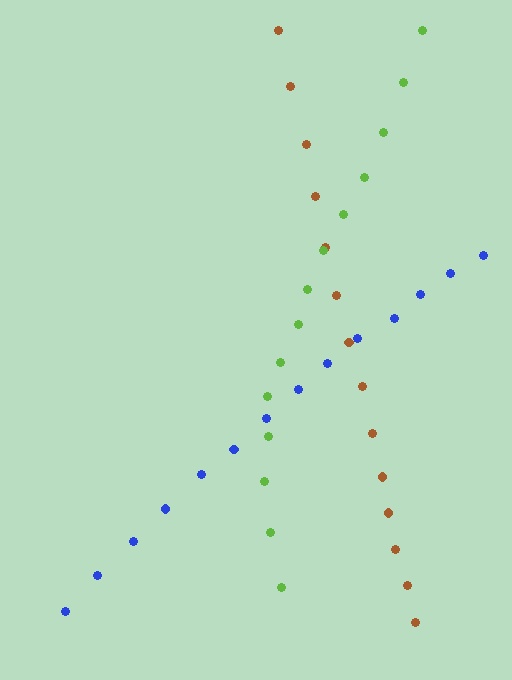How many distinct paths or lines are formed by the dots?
There are 3 distinct paths.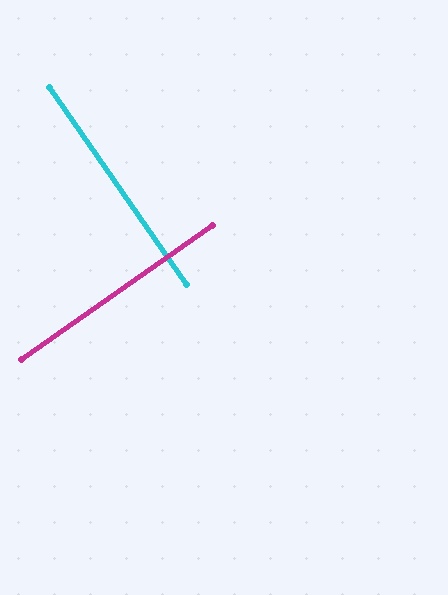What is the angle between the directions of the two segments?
Approximately 90 degrees.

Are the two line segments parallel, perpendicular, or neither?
Perpendicular — they meet at approximately 90°.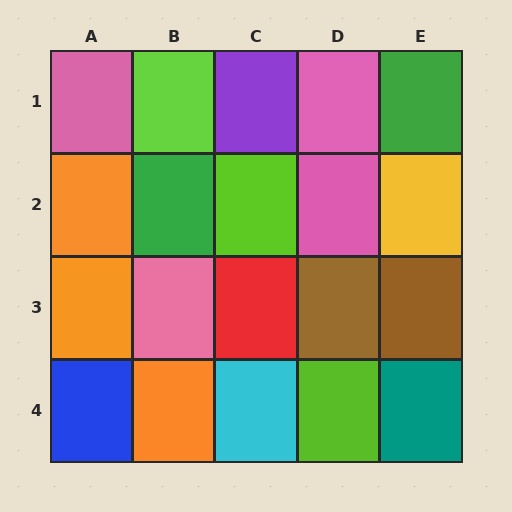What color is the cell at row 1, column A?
Pink.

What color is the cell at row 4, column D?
Lime.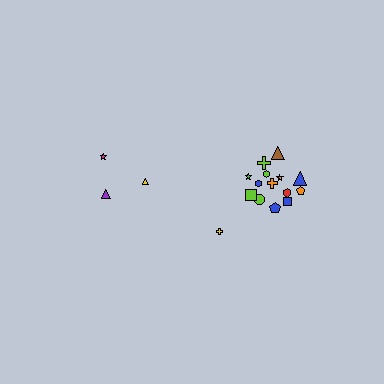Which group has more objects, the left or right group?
The right group.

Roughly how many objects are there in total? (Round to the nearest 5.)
Roughly 20 objects in total.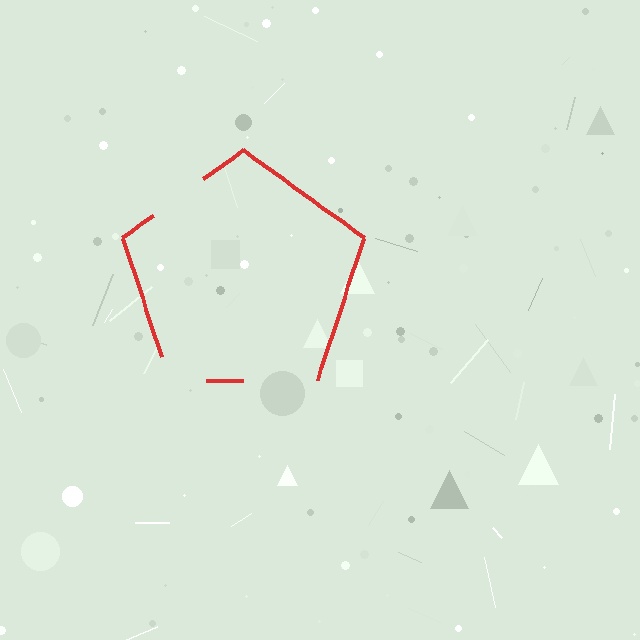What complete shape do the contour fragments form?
The contour fragments form a pentagon.